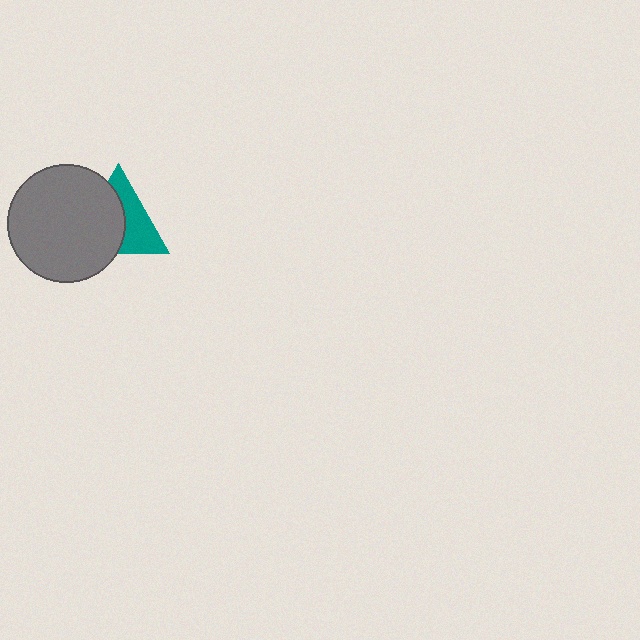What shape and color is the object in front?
The object in front is a gray circle.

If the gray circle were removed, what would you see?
You would see the complete teal triangle.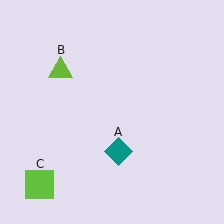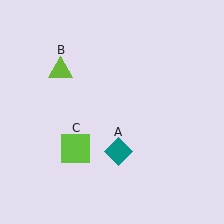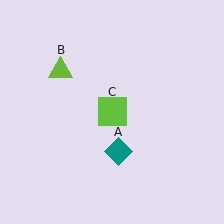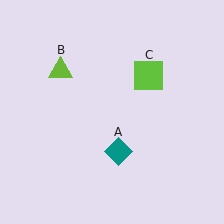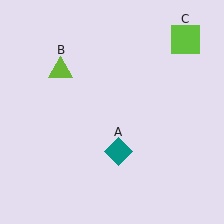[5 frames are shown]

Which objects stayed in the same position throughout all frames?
Teal diamond (object A) and lime triangle (object B) remained stationary.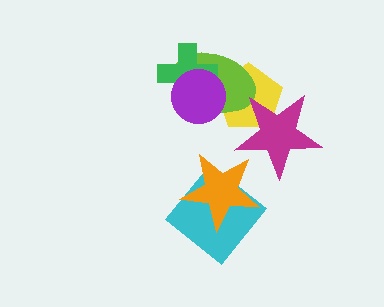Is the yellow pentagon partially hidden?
Yes, it is partially covered by another shape.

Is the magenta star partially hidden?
No, no other shape covers it.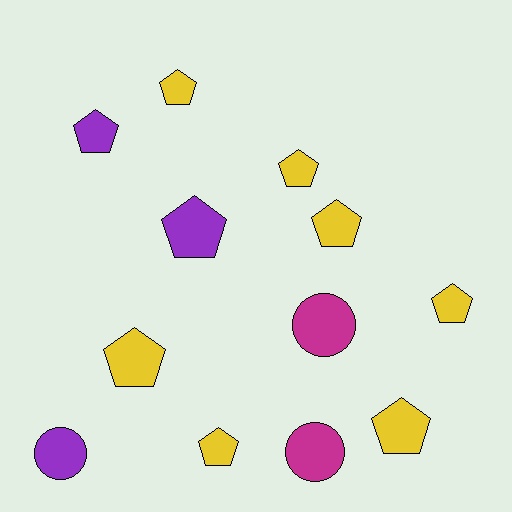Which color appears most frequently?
Yellow, with 7 objects.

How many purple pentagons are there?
There are 2 purple pentagons.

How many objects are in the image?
There are 12 objects.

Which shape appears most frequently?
Pentagon, with 9 objects.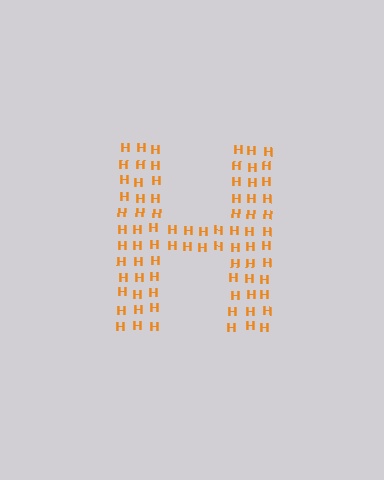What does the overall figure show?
The overall figure shows the letter H.